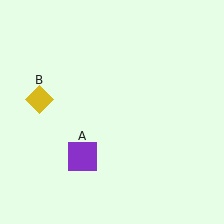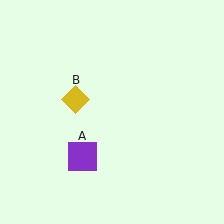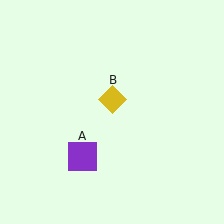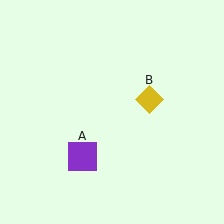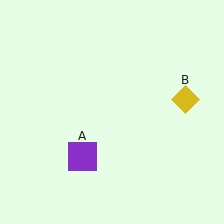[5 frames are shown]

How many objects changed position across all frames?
1 object changed position: yellow diamond (object B).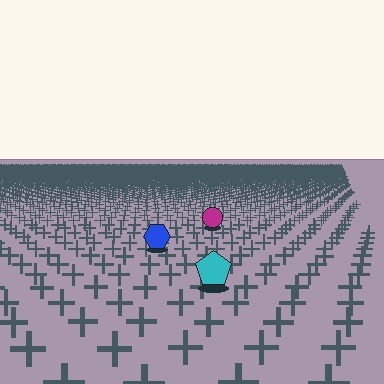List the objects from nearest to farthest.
From nearest to farthest: the cyan pentagon, the blue hexagon, the magenta circle.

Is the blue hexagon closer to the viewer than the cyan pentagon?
No. The cyan pentagon is closer — you can tell from the texture gradient: the ground texture is coarser near it.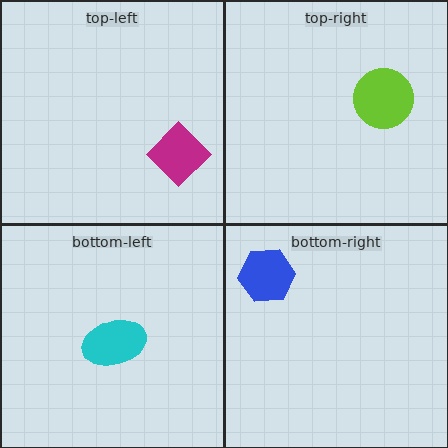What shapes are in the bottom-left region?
The cyan ellipse.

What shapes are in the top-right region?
The lime circle.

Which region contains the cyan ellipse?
The bottom-left region.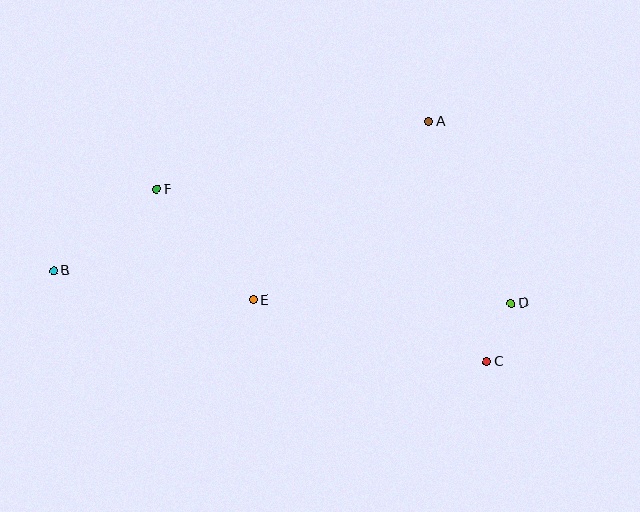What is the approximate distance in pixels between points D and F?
The distance between D and F is approximately 373 pixels.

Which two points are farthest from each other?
Points B and D are farthest from each other.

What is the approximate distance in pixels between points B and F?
The distance between B and F is approximately 131 pixels.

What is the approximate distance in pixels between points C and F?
The distance between C and F is approximately 373 pixels.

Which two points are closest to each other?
Points C and D are closest to each other.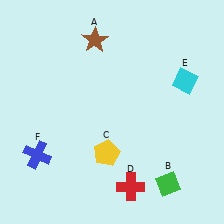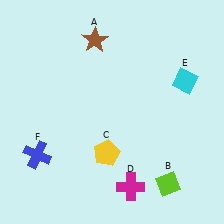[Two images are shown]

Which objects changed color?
B changed from green to lime. D changed from red to magenta.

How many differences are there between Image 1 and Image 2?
There are 2 differences between the two images.